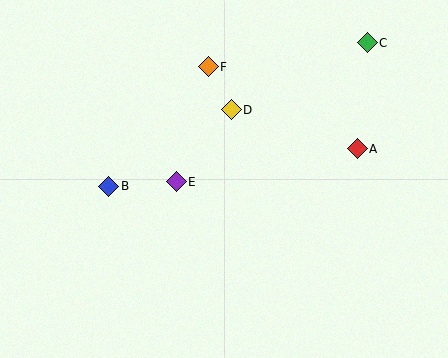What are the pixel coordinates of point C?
Point C is at (367, 43).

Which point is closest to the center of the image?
Point E at (176, 182) is closest to the center.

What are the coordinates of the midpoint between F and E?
The midpoint between F and E is at (192, 124).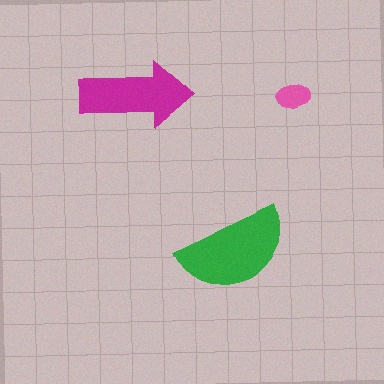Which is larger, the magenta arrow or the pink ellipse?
The magenta arrow.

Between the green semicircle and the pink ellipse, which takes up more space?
The green semicircle.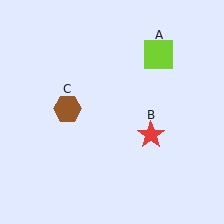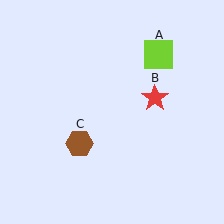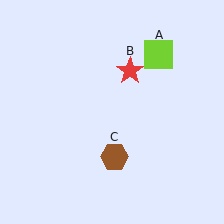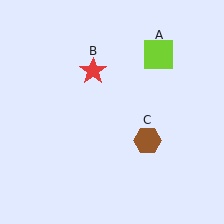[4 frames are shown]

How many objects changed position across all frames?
2 objects changed position: red star (object B), brown hexagon (object C).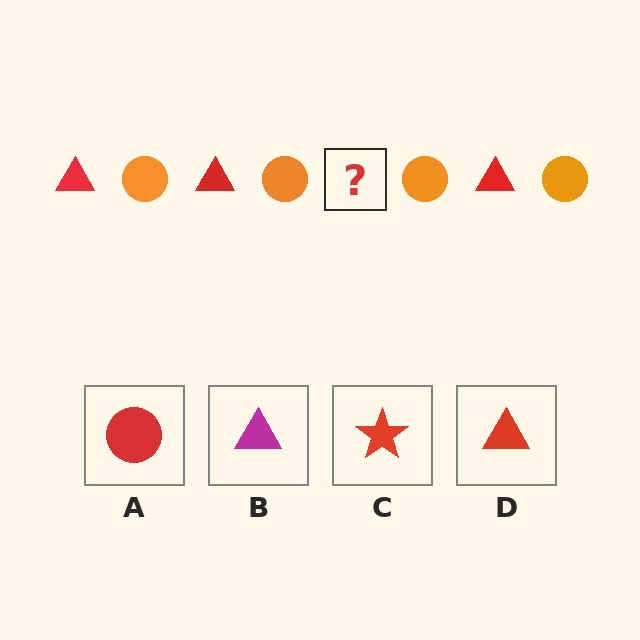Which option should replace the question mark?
Option D.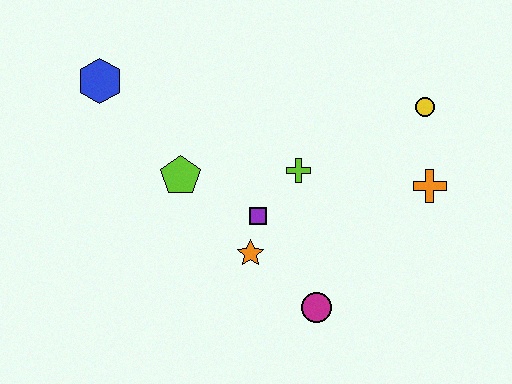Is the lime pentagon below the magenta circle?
No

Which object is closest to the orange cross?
The yellow circle is closest to the orange cross.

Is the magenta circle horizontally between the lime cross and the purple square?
No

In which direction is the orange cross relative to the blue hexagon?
The orange cross is to the right of the blue hexagon.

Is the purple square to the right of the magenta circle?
No